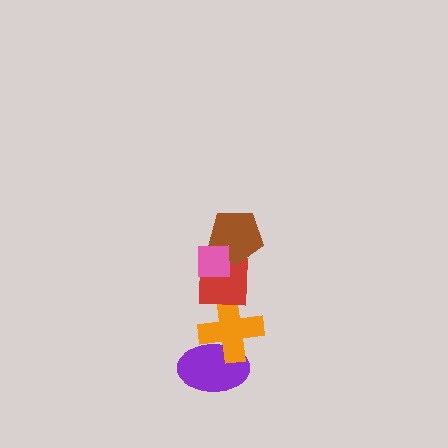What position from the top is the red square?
The red square is 3rd from the top.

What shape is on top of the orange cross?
The red square is on top of the orange cross.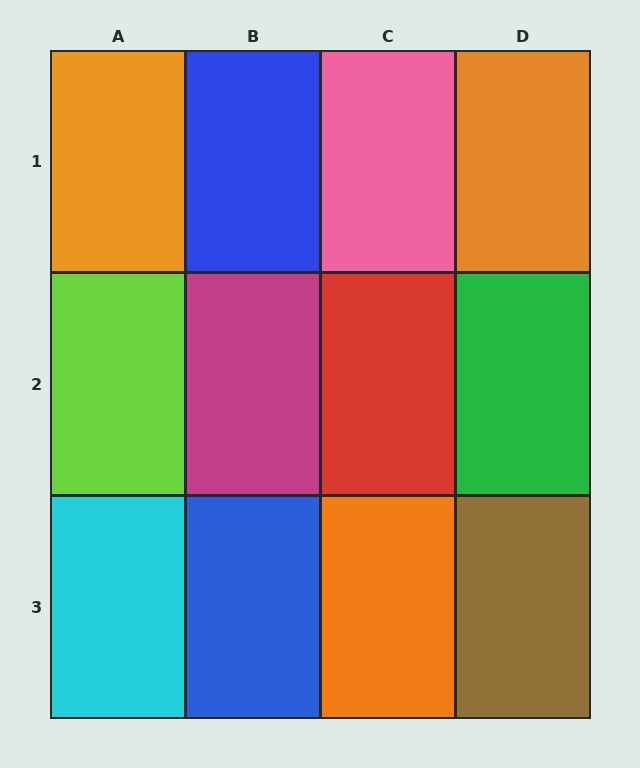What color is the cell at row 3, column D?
Brown.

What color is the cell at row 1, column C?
Pink.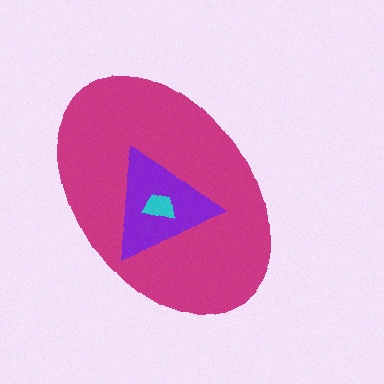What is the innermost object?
The cyan trapezoid.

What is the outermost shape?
The magenta ellipse.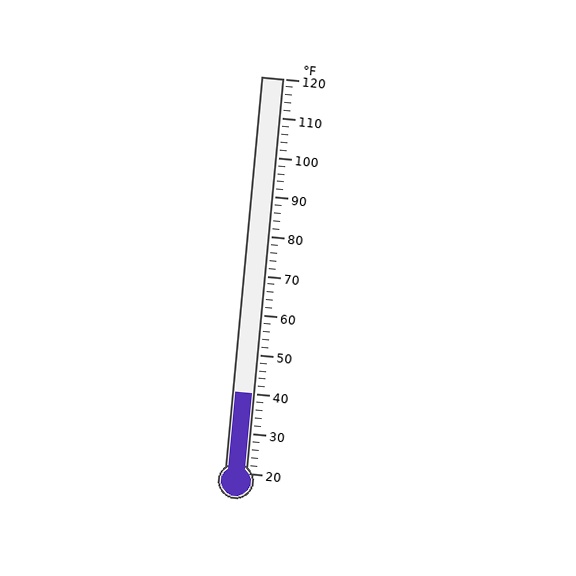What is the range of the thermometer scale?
The thermometer scale ranges from 20°F to 120°F.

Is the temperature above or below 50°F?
The temperature is below 50°F.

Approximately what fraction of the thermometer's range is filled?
The thermometer is filled to approximately 20% of its range.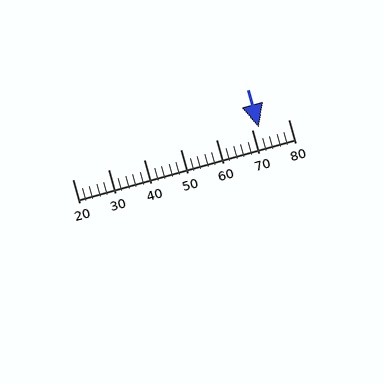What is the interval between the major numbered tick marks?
The major tick marks are spaced 10 units apart.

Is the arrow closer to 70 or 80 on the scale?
The arrow is closer to 70.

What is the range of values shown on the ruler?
The ruler shows values from 20 to 80.